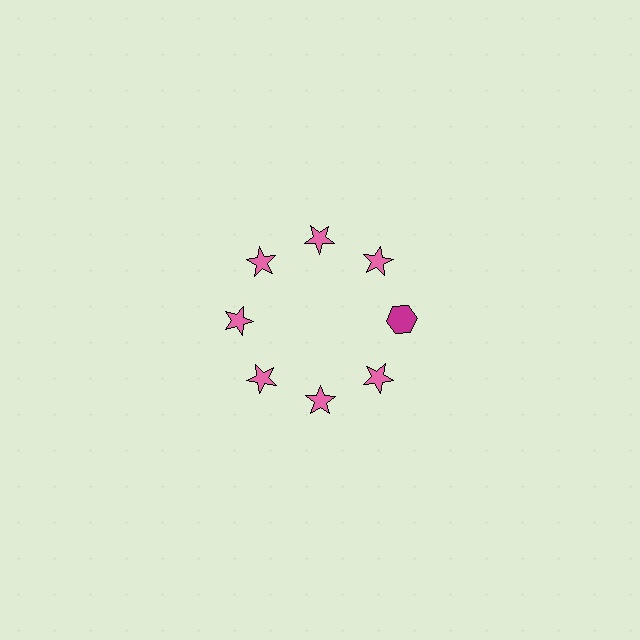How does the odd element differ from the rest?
It differs in both color (magenta instead of pink) and shape (hexagon instead of star).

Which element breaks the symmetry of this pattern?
The magenta hexagon at roughly the 3 o'clock position breaks the symmetry. All other shapes are pink stars.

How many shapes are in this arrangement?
There are 8 shapes arranged in a ring pattern.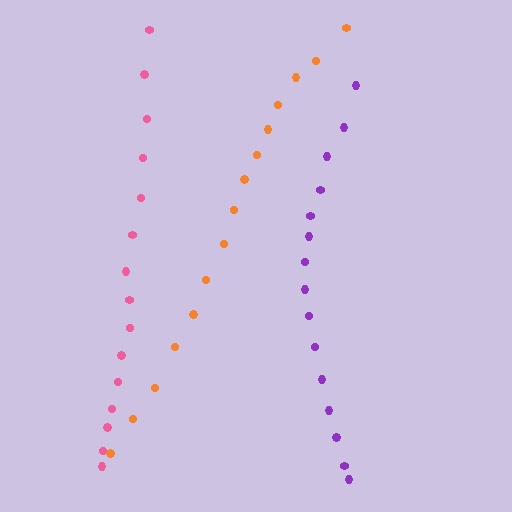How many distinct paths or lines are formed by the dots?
There are 3 distinct paths.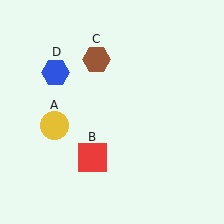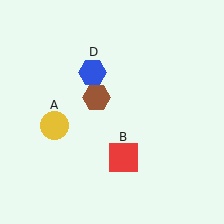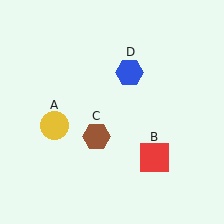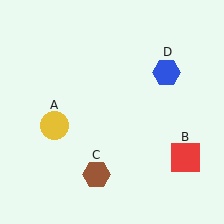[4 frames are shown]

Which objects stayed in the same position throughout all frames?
Yellow circle (object A) remained stationary.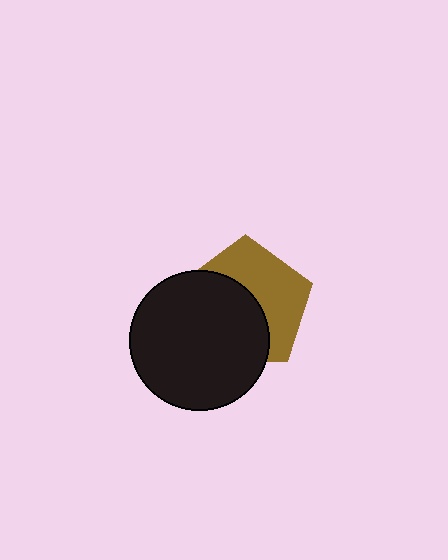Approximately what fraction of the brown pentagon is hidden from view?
Roughly 52% of the brown pentagon is hidden behind the black circle.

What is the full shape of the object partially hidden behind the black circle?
The partially hidden object is a brown pentagon.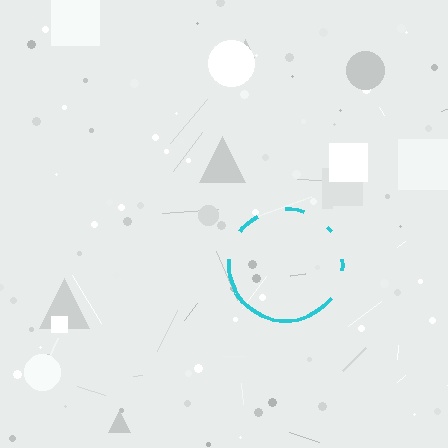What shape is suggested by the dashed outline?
The dashed outline suggests a circle.